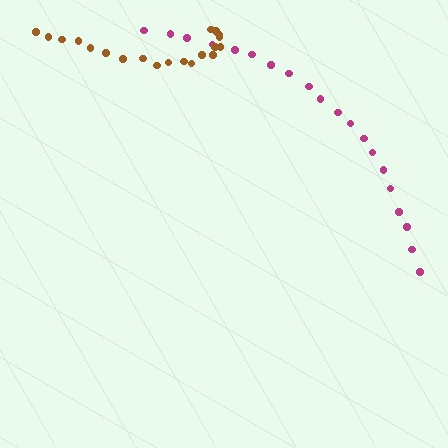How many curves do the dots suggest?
There are 2 distinct paths.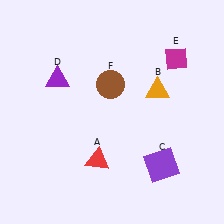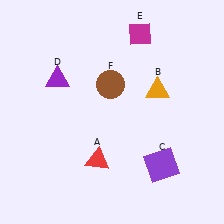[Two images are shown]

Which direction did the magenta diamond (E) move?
The magenta diamond (E) moved left.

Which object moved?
The magenta diamond (E) moved left.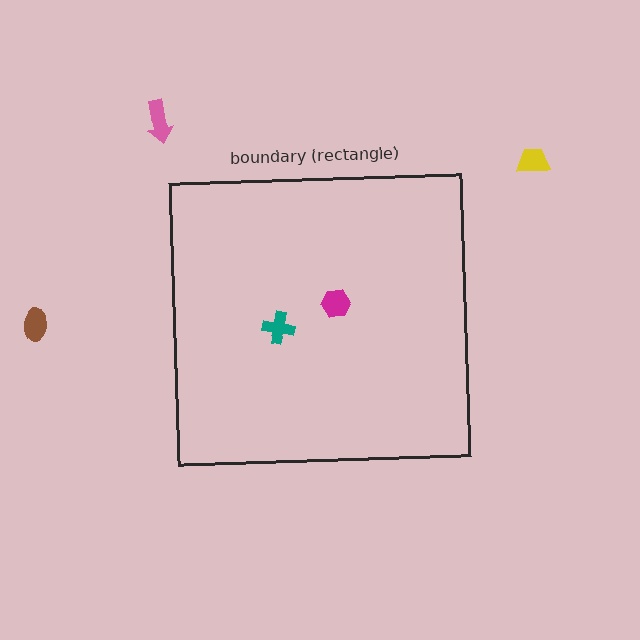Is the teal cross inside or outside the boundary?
Inside.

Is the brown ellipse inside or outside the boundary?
Outside.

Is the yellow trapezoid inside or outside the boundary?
Outside.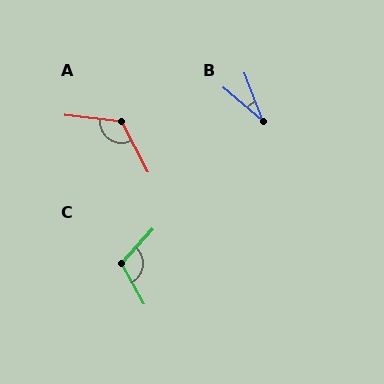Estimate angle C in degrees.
Approximately 108 degrees.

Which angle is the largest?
A, at approximately 124 degrees.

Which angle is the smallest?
B, at approximately 29 degrees.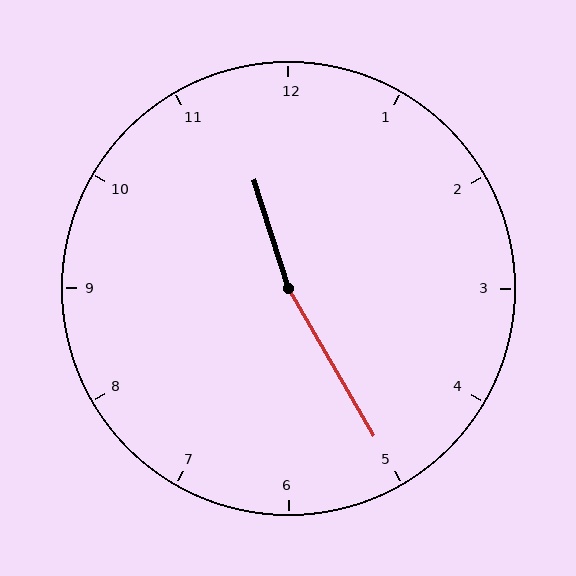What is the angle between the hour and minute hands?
Approximately 168 degrees.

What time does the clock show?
11:25.